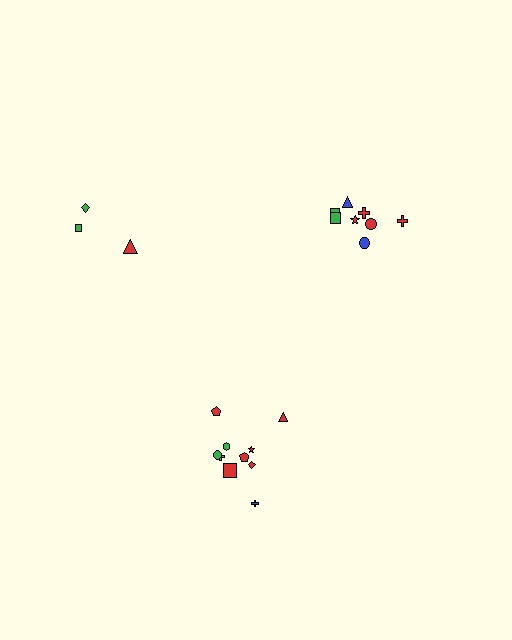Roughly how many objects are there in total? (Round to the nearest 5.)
Roughly 20 objects in total.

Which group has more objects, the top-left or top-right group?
The top-right group.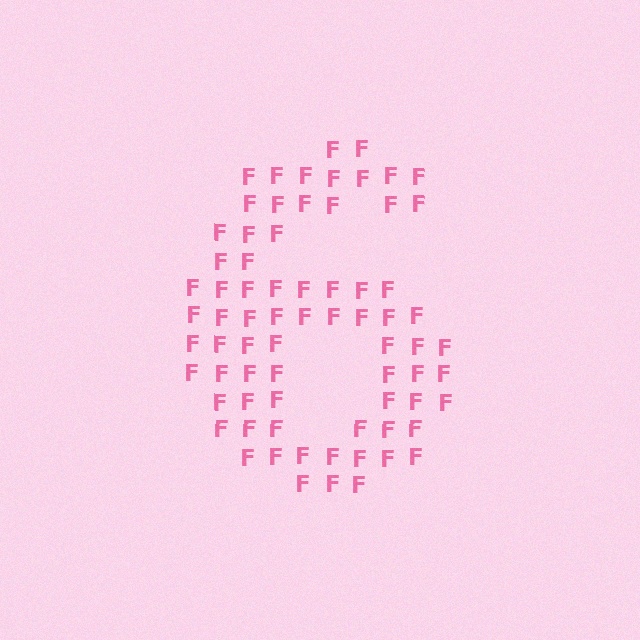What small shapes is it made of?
It is made of small letter F's.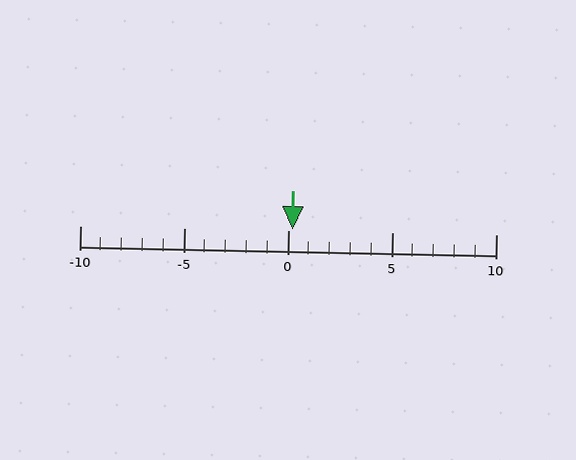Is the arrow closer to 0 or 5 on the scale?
The arrow is closer to 0.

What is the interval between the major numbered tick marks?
The major tick marks are spaced 5 units apart.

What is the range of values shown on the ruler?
The ruler shows values from -10 to 10.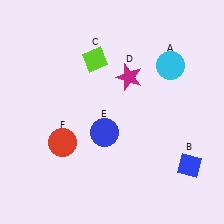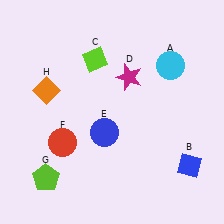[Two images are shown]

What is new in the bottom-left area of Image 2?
A lime pentagon (G) was added in the bottom-left area of Image 2.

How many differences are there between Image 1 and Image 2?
There are 2 differences between the two images.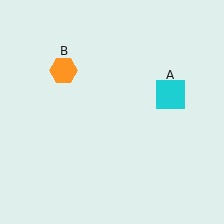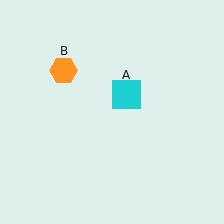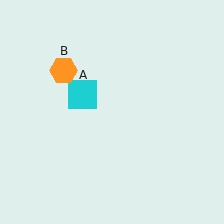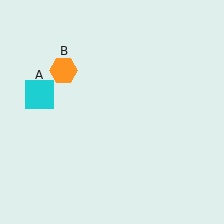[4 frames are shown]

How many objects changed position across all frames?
1 object changed position: cyan square (object A).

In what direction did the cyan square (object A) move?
The cyan square (object A) moved left.